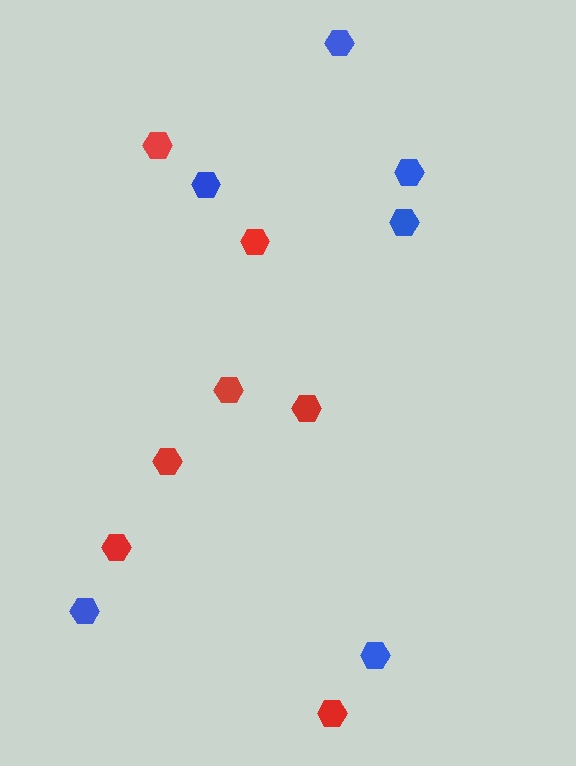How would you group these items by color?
There are 2 groups: one group of red hexagons (7) and one group of blue hexagons (6).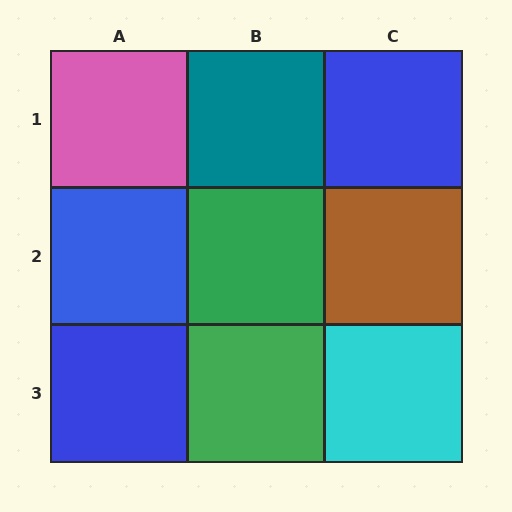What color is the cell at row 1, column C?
Blue.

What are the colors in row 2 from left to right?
Blue, green, brown.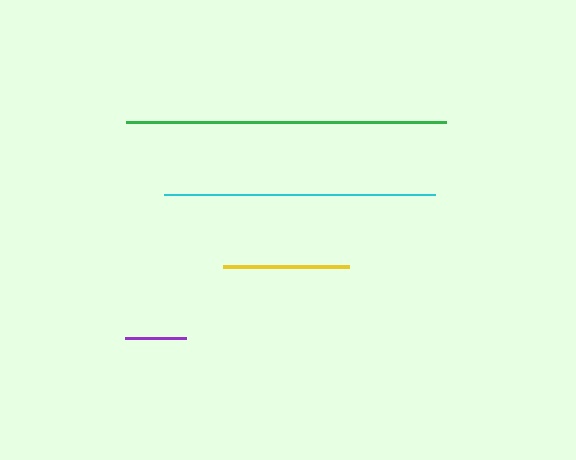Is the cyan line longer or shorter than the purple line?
The cyan line is longer than the purple line.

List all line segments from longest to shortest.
From longest to shortest: green, cyan, yellow, purple.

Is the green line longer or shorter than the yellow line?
The green line is longer than the yellow line.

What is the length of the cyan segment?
The cyan segment is approximately 271 pixels long.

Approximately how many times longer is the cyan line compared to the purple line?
The cyan line is approximately 4.4 times the length of the purple line.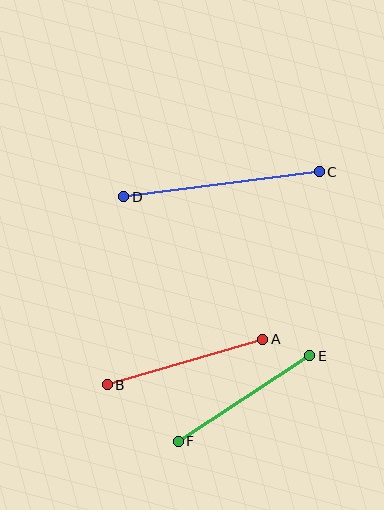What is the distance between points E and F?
The distance is approximately 157 pixels.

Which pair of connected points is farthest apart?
Points C and D are farthest apart.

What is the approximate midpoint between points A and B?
The midpoint is at approximately (185, 362) pixels.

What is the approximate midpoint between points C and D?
The midpoint is at approximately (221, 184) pixels.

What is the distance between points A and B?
The distance is approximately 162 pixels.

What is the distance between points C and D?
The distance is approximately 197 pixels.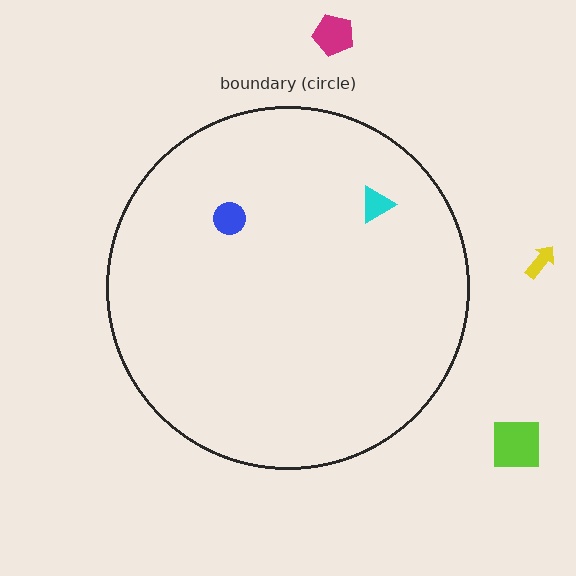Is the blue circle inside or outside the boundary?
Inside.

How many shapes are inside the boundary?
2 inside, 3 outside.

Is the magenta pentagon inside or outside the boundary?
Outside.